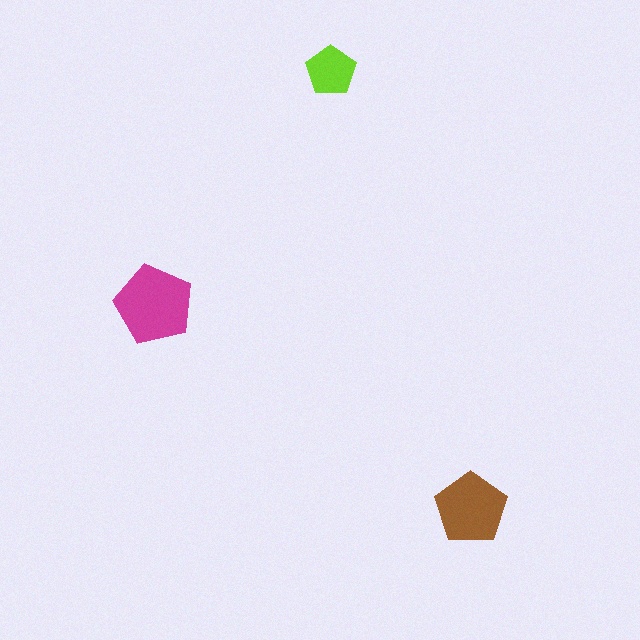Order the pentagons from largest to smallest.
the magenta one, the brown one, the lime one.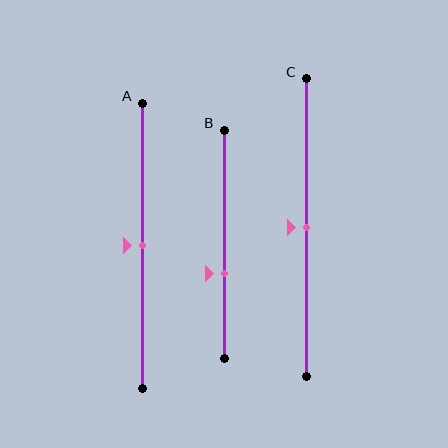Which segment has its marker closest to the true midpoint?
Segment A has its marker closest to the true midpoint.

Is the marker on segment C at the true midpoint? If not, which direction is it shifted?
Yes, the marker on segment C is at the true midpoint.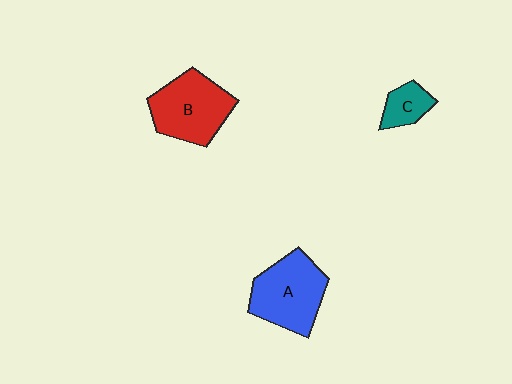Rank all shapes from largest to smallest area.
From largest to smallest: A (blue), B (red), C (teal).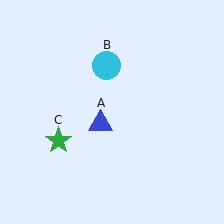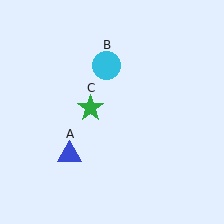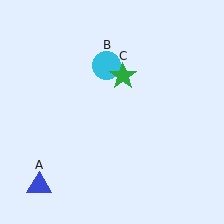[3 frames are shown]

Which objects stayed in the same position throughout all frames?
Cyan circle (object B) remained stationary.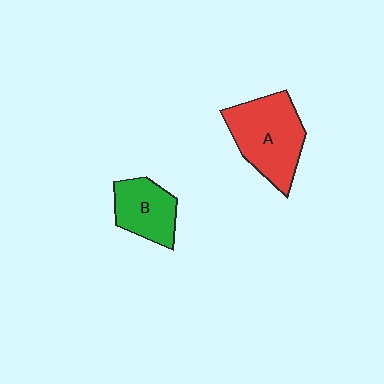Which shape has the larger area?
Shape A (red).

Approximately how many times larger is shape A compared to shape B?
Approximately 1.6 times.